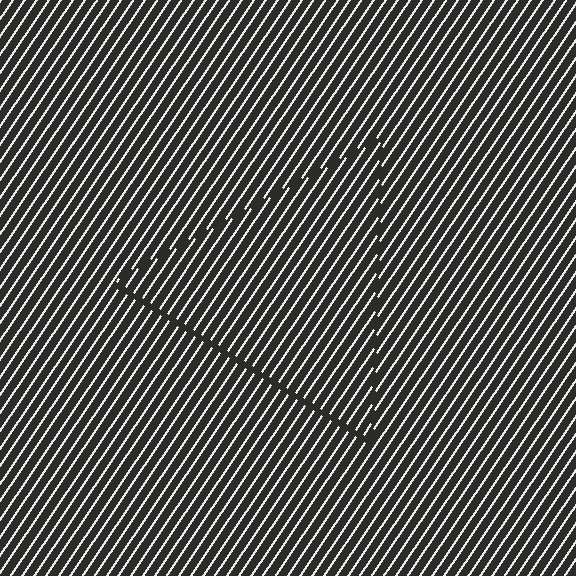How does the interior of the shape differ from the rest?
The interior of the shape contains the same grating, shifted by half a period — the contour is defined by the phase discontinuity where line-ends from the inner and outer gratings abut.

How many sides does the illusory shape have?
3 sides — the line-ends trace a triangle.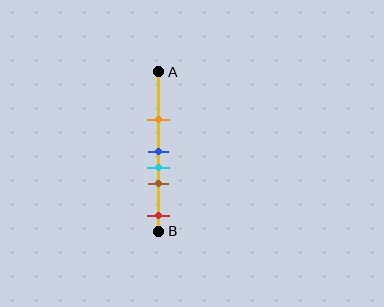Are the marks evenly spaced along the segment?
No, the marks are not evenly spaced.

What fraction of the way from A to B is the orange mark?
The orange mark is approximately 30% (0.3) of the way from A to B.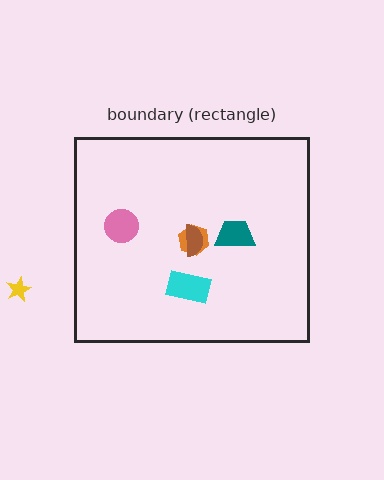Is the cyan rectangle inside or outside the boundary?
Inside.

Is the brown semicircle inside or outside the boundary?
Inside.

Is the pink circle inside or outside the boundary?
Inside.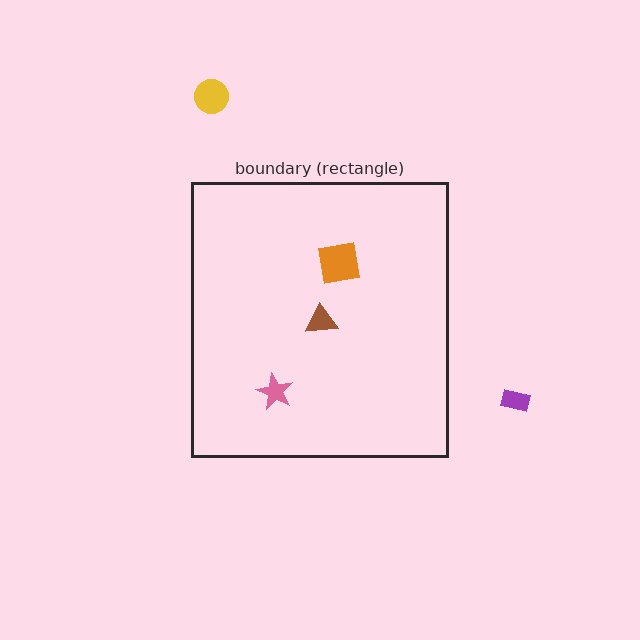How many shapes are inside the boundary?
3 inside, 2 outside.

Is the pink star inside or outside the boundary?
Inside.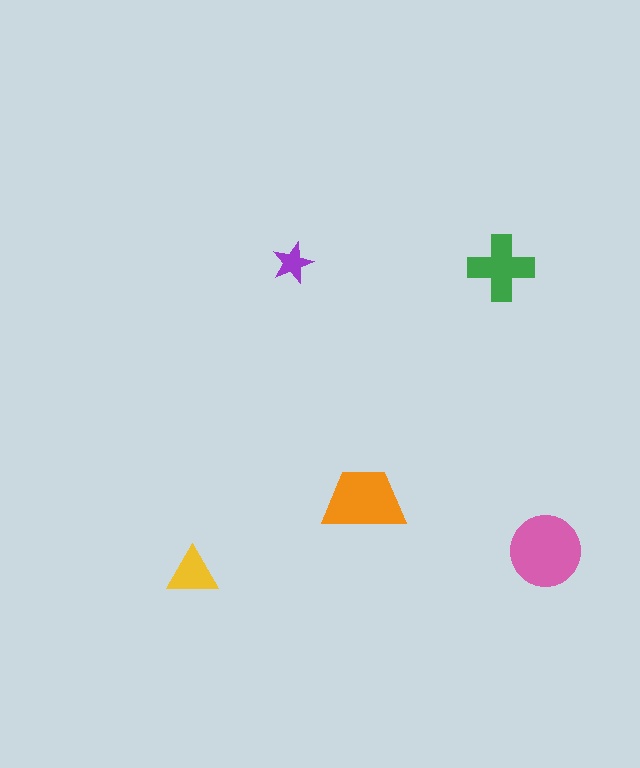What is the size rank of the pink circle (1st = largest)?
1st.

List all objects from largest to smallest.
The pink circle, the orange trapezoid, the green cross, the yellow triangle, the purple star.